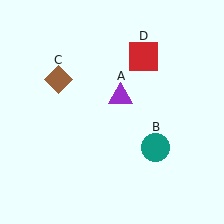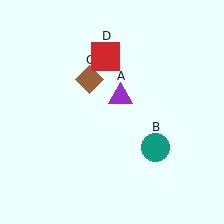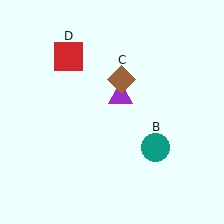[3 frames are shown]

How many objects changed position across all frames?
2 objects changed position: brown diamond (object C), red square (object D).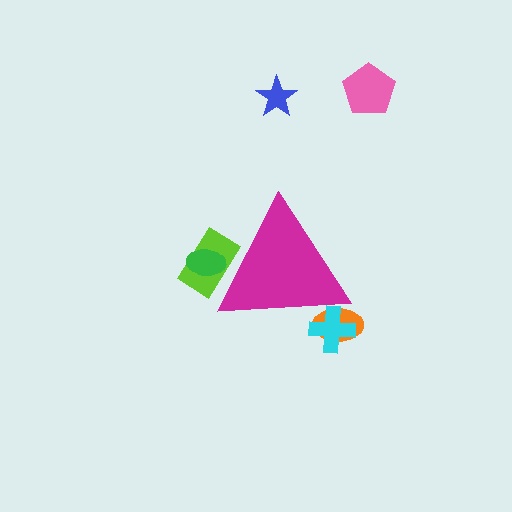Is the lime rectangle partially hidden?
Yes, the lime rectangle is partially hidden behind the magenta triangle.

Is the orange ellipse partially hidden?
Yes, the orange ellipse is partially hidden behind the magenta triangle.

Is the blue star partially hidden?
No, the blue star is fully visible.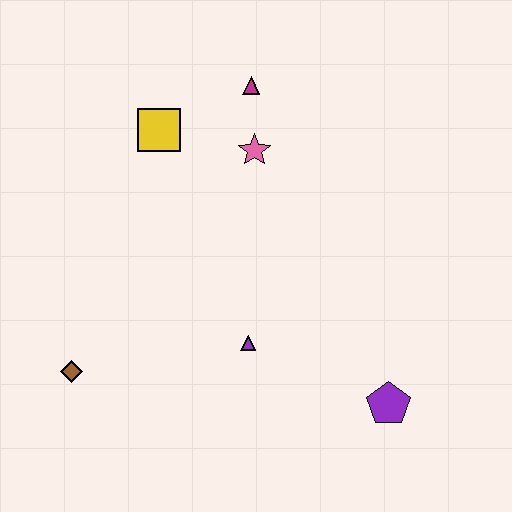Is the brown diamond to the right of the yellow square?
No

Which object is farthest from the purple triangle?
The magenta triangle is farthest from the purple triangle.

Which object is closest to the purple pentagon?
The purple triangle is closest to the purple pentagon.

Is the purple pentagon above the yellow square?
No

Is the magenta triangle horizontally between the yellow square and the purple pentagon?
Yes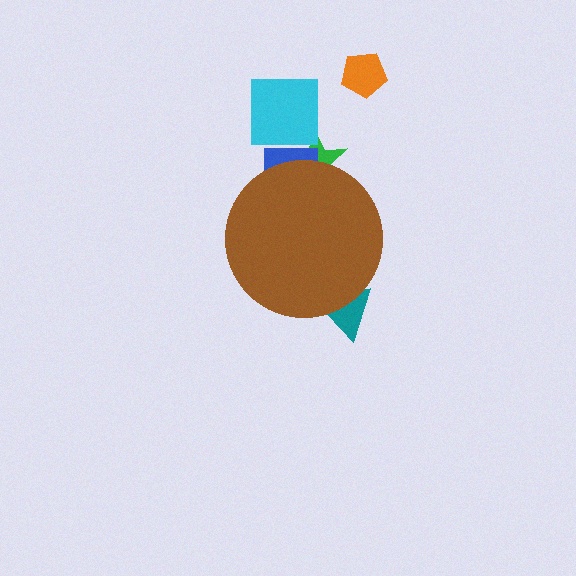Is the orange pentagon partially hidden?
No, the orange pentagon is fully visible.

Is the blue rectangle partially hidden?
Yes, the blue rectangle is partially hidden behind the brown circle.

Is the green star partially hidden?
Yes, the green star is partially hidden behind the brown circle.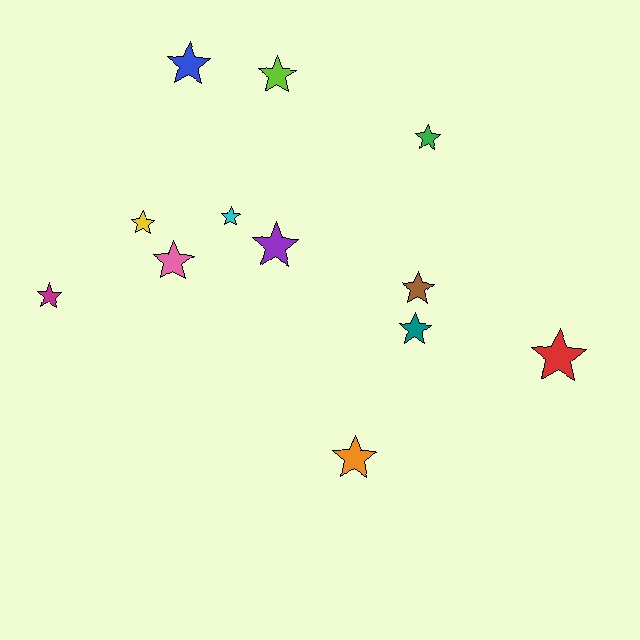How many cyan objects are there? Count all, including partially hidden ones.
There is 1 cyan object.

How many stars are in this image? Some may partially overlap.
There are 12 stars.